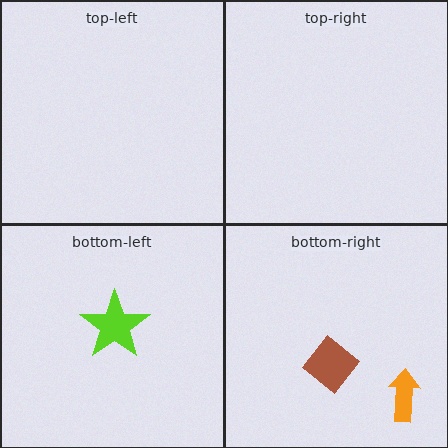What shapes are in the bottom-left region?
The lime star.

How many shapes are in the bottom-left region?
1.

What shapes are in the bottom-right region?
The brown diamond, the orange arrow.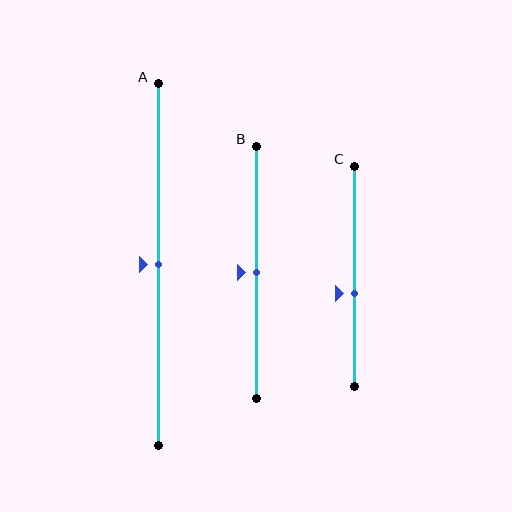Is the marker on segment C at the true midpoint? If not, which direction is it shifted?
No, the marker on segment C is shifted downward by about 8% of the segment length.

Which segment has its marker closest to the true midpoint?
Segment A has its marker closest to the true midpoint.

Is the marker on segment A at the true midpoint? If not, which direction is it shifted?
Yes, the marker on segment A is at the true midpoint.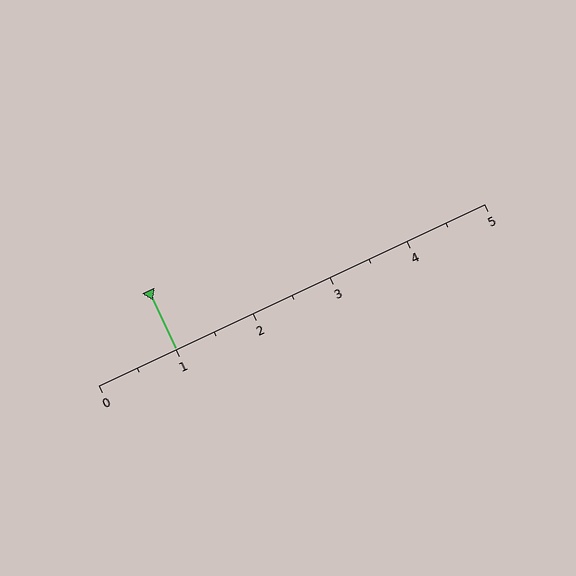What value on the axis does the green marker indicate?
The marker indicates approximately 1.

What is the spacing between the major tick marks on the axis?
The major ticks are spaced 1 apart.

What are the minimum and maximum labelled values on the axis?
The axis runs from 0 to 5.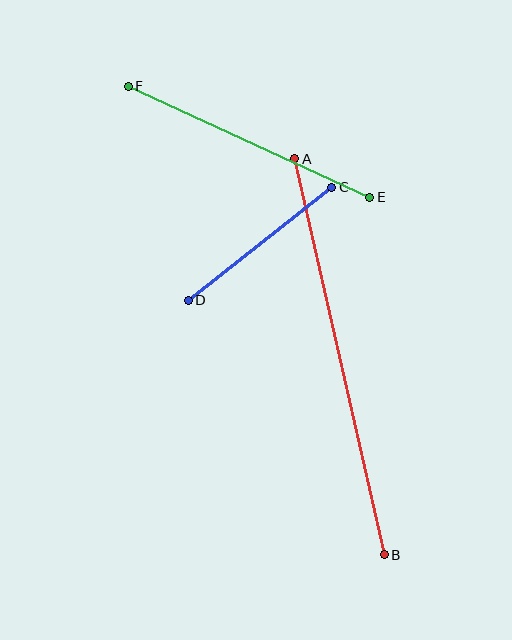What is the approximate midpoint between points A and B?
The midpoint is at approximately (339, 357) pixels.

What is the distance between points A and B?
The distance is approximately 406 pixels.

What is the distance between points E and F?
The distance is approximately 266 pixels.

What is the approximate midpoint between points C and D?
The midpoint is at approximately (260, 244) pixels.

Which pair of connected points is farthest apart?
Points A and B are farthest apart.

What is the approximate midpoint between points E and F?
The midpoint is at approximately (249, 142) pixels.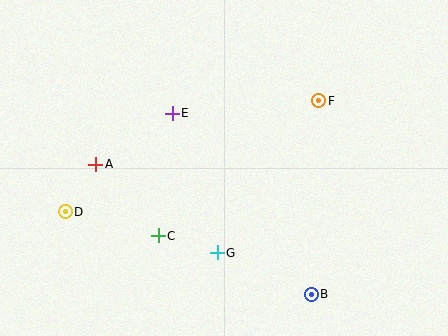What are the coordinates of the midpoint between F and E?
The midpoint between F and E is at (246, 107).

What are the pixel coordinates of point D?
Point D is at (65, 212).